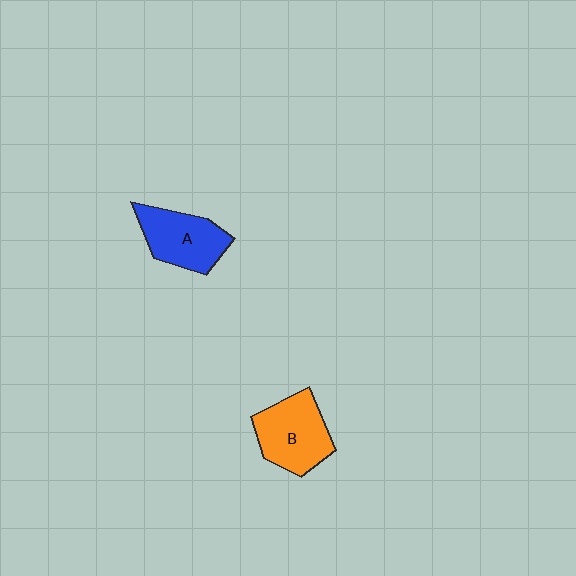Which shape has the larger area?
Shape B (orange).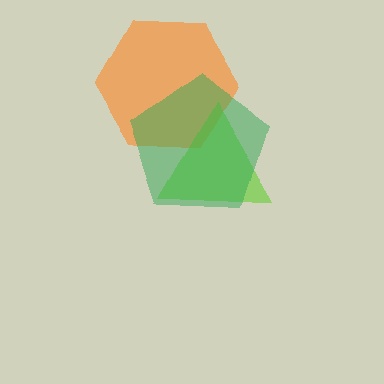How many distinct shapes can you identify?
There are 3 distinct shapes: an orange hexagon, a lime triangle, a green pentagon.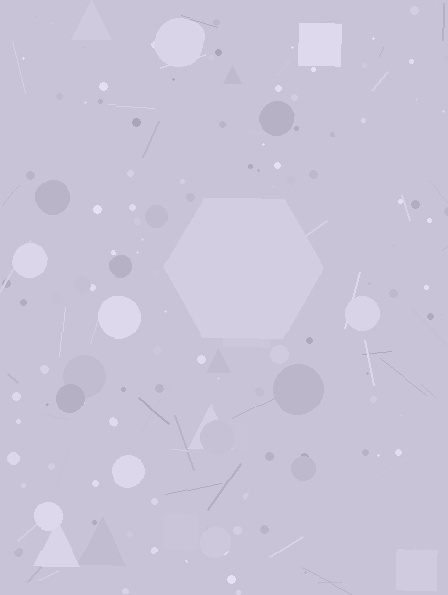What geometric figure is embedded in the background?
A hexagon is embedded in the background.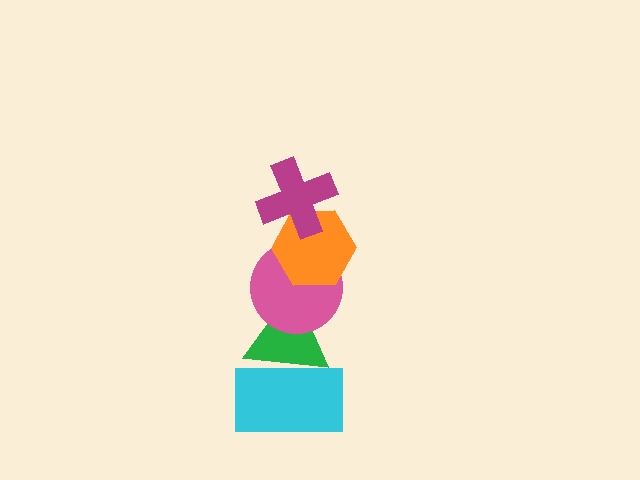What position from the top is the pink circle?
The pink circle is 3rd from the top.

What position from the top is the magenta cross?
The magenta cross is 1st from the top.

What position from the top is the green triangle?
The green triangle is 4th from the top.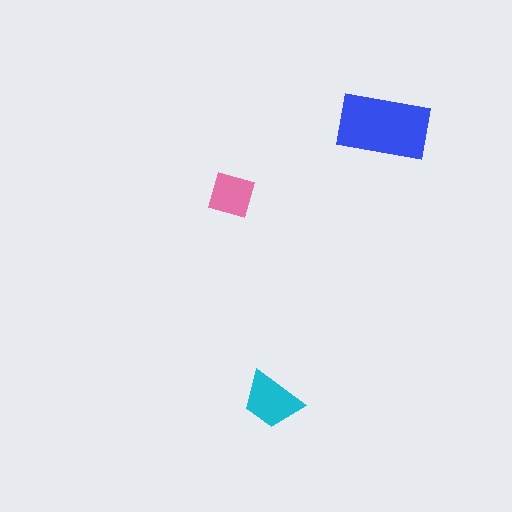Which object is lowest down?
The cyan trapezoid is bottommost.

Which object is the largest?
The blue rectangle.